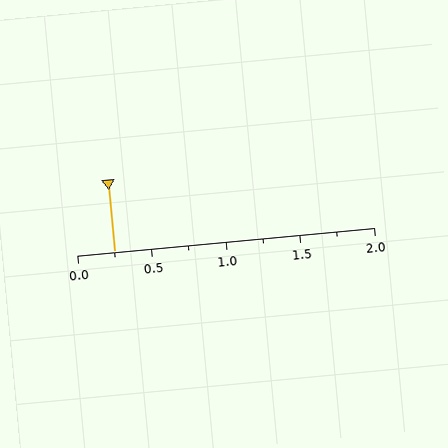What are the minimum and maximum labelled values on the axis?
The axis runs from 0.0 to 2.0.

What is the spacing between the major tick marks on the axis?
The major ticks are spaced 0.5 apart.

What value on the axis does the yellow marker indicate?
The marker indicates approximately 0.25.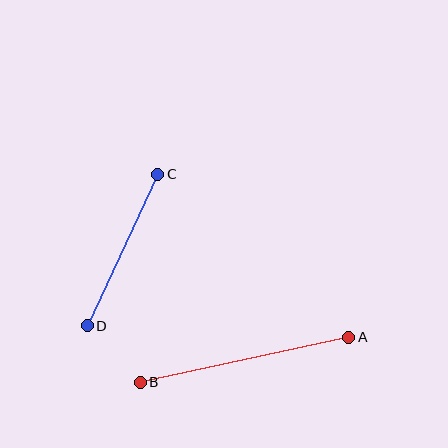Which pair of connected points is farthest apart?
Points A and B are farthest apart.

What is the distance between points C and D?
The distance is approximately 167 pixels.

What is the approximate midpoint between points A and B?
The midpoint is at approximately (244, 360) pixels.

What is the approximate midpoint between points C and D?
The midpoint is at approximately (123, 250) pixels.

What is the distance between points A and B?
The distance is approximately 213 pixels.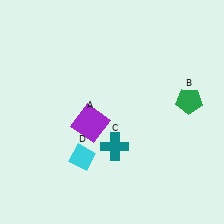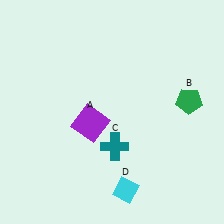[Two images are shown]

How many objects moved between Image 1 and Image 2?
1 object moved between the two images.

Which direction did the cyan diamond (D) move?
The cyan diamond (D) moved right.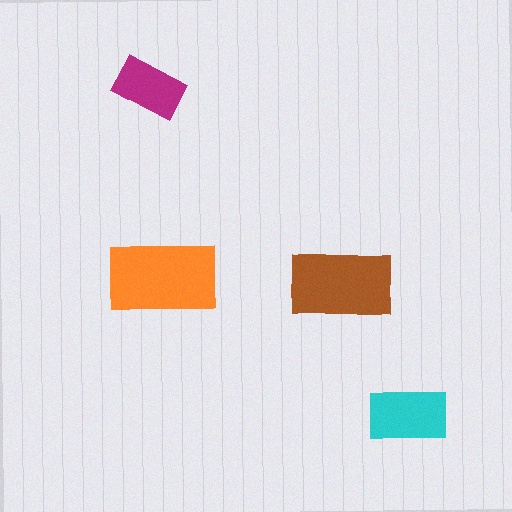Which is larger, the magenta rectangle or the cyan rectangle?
The cyan one.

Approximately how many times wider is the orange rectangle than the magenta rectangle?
About 1.5 times wider.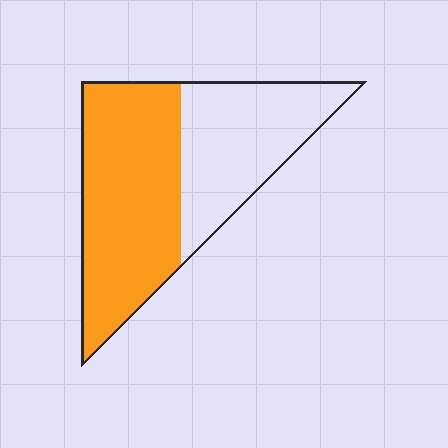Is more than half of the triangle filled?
Yes.